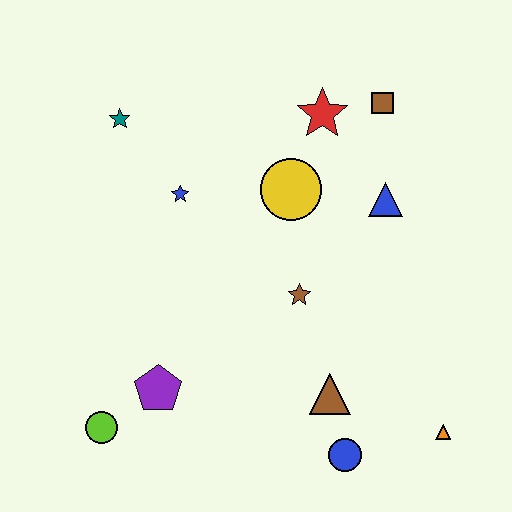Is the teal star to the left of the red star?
Yes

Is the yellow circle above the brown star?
Yes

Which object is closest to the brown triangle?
The blue circle is closest to the brown triangle.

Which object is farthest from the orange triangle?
The teal star is farthest from the orange triangle.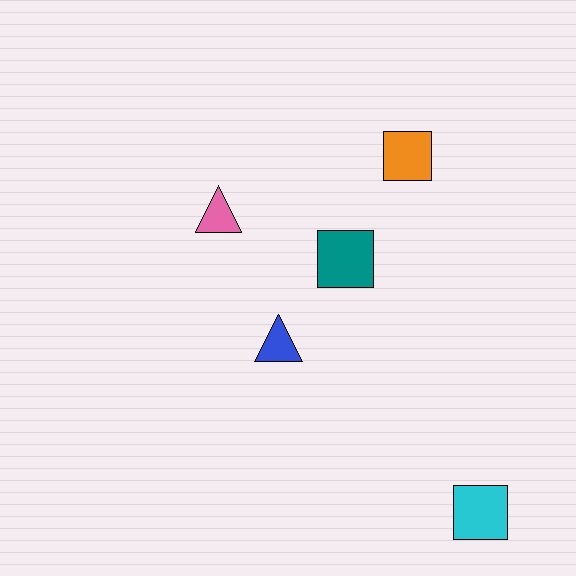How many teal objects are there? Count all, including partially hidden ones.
There is 1 teal object.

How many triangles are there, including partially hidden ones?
There are 2 triangles.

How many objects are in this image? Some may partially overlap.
There are 5 objects.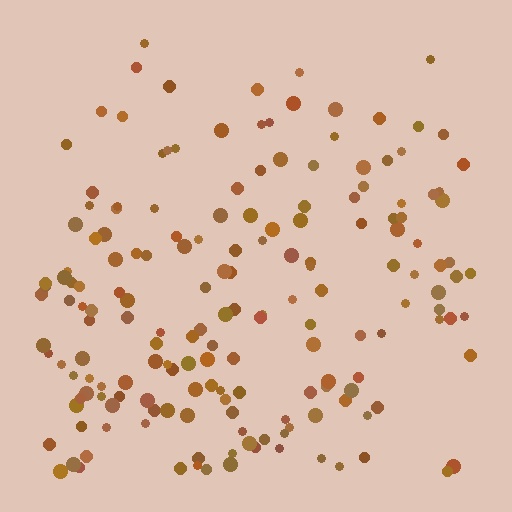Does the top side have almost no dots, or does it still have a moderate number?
Still a moderate number, just noticeably fewer than the bottom.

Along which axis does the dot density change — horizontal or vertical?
Vertical.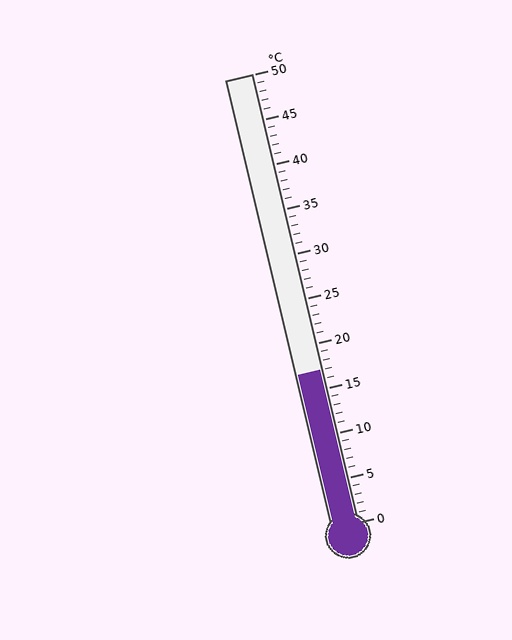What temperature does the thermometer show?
The thermometer shows approximately 17°C.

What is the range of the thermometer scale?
The thermometer scale ranges from 0°C to 50°C.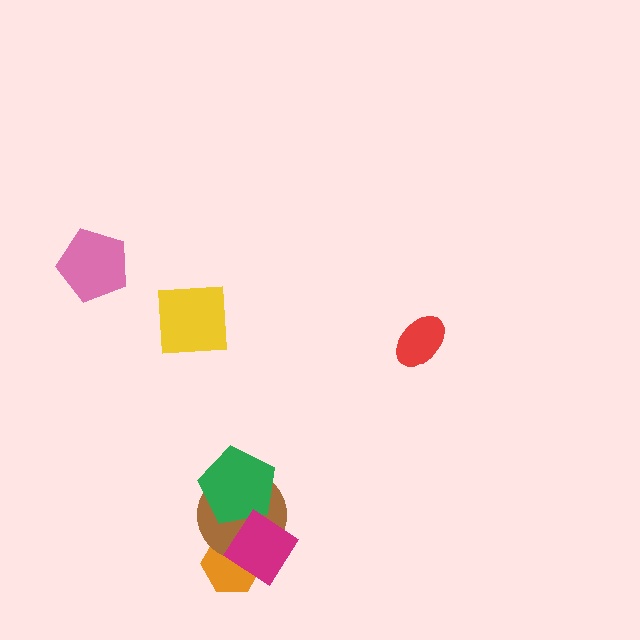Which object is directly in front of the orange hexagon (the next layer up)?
The brown circle is directly in front of the orange hexagon.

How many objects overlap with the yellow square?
0 objects overlap with the yellow square.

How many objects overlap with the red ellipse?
0 objects overlap with the red ellipse.